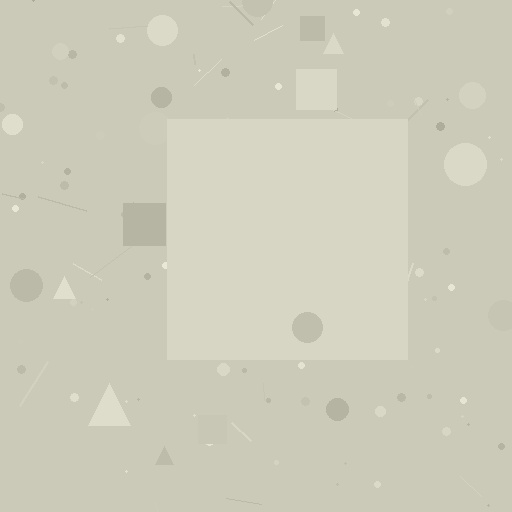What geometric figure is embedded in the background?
A square is embedded in the background.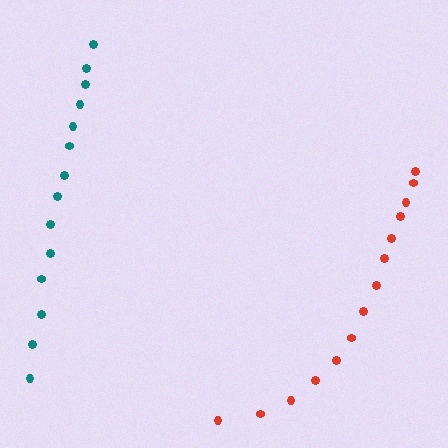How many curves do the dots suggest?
There are 2 distinct paths.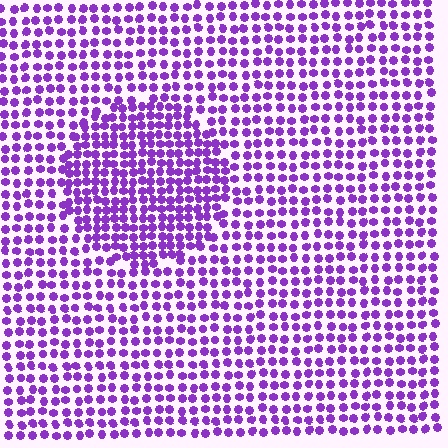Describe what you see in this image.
The image contains small purple elements arranged at two different densities. A circle-shaped region is visible where the elements are more densely packed than the surrounding area.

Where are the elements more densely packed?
The elements are more densely packed inside the circle boundary.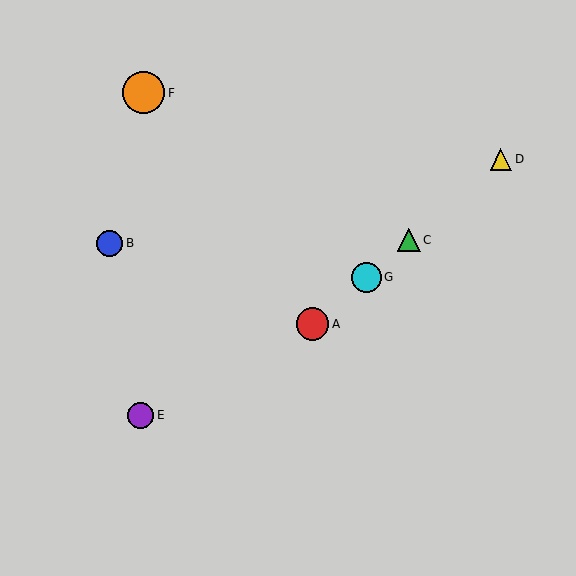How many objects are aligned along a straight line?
4 objects (A, C, D, G) are aligned along a straight line.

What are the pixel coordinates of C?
Object C is at (409, 240).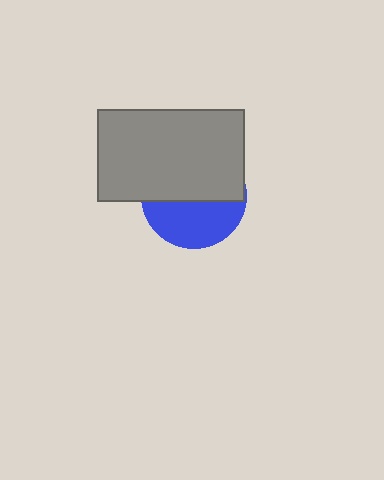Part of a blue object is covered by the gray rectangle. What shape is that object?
It is a circle.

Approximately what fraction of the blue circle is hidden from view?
Roughly 56% of the blue circle is hidden behind the gray rectangle.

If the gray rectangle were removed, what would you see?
You would see the complete blue circle.